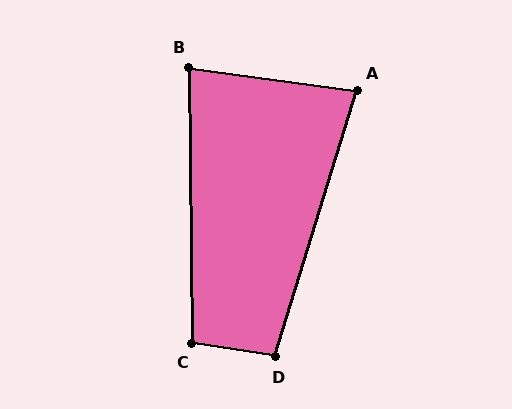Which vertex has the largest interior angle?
C, at approximately 99 degrees.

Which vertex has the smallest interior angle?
A, at approximately 81 degrees.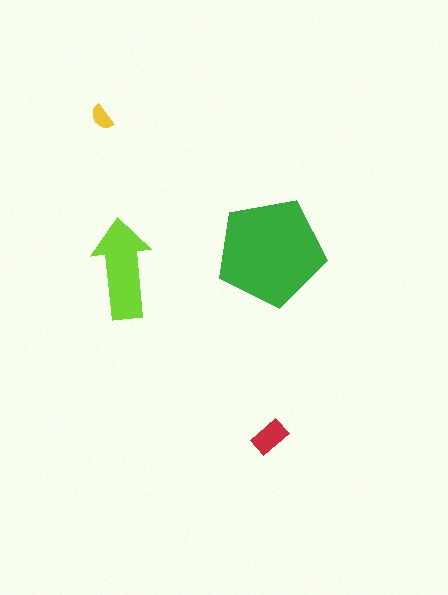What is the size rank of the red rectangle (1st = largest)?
3rd.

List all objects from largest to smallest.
The green pentagon, the lime arrow, the red rectangle, the yellow semicircle.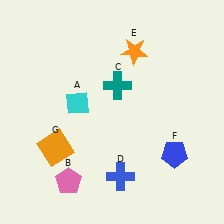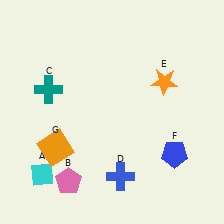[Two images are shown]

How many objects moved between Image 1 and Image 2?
3 objects moved between the two images.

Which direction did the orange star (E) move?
The orange star (E) moved down.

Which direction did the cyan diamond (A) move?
The cyan diamond (A) moved down.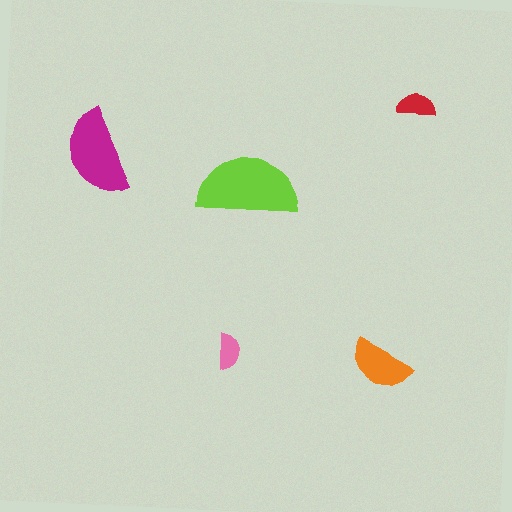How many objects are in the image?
There are 5 objects in the image.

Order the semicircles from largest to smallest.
the lime one, the magenta one, the orange one, the red one, the pink one.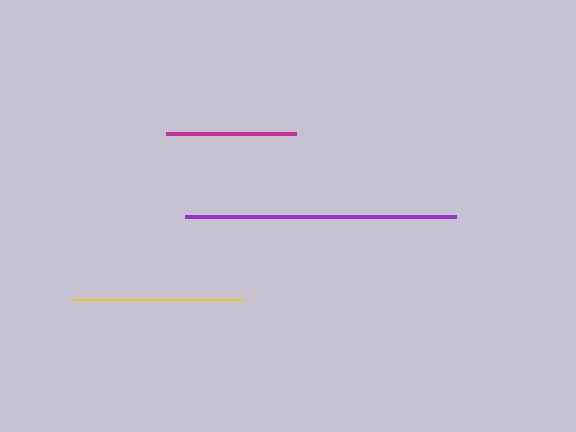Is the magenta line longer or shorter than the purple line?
The purple line is longer than the magenta line.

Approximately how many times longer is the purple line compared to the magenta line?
The purple line is approximately 2.1 times the length of the magenta line.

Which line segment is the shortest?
The magenta line is the shortest at approximately 130 pixels.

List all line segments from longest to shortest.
From longest to shortest: purple, yellow, magenta.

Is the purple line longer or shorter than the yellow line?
The purple line is longer than the yellow line.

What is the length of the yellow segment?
The yellow segment is approximately 172 pixels long.